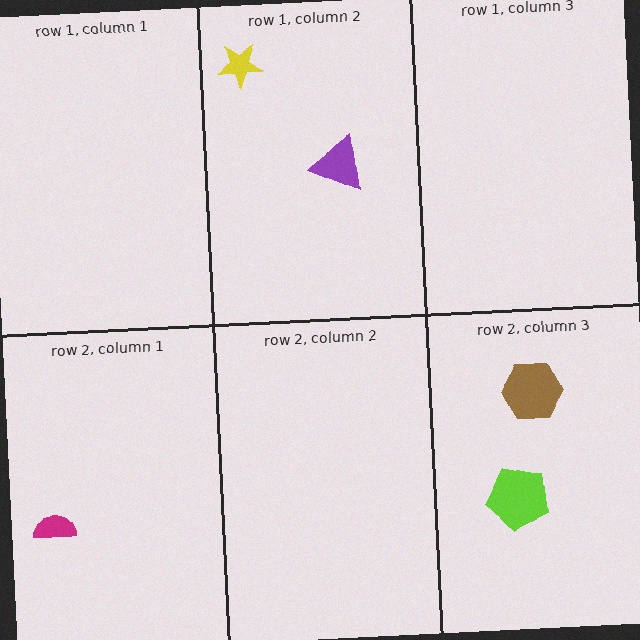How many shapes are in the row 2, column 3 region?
2.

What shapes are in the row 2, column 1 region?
The magenta semicircle.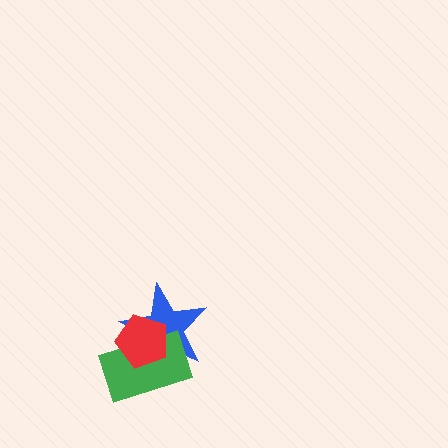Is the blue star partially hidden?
Yes, it is partially covered by another shape.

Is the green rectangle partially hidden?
Yes, it is partially covered by another shape.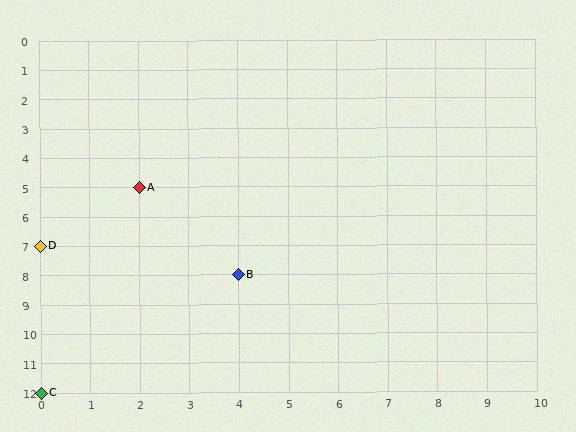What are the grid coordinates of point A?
Point A is at grid coordinates (2, 5).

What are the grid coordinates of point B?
Point B is at grid coordinates (4, 8).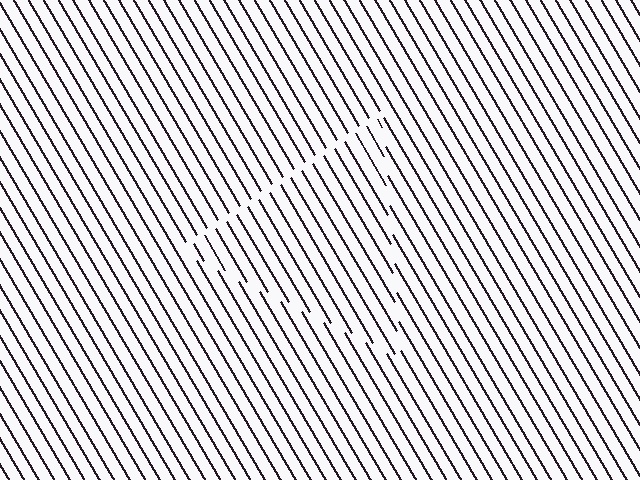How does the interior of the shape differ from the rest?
The interior of the shape contains the same grating, shifted by half a period — the contour is defined by the phase discontinuity where line-ends from the inner and outer gratings abut.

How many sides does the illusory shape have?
3 sides — the line-ends trace a triangle.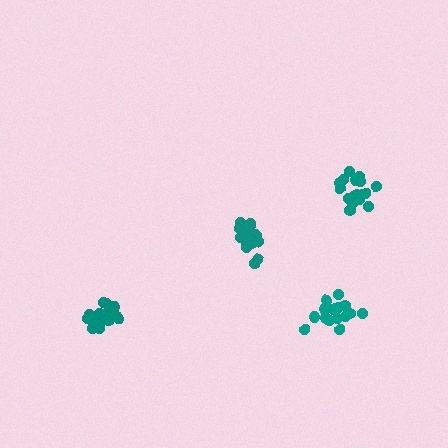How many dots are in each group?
Group 1: 20 dots, Group 2: 18 dots, Group 3: 17 dots, Group 4: 21 dots (76 total).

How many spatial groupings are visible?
There are 4 spatial groupings.